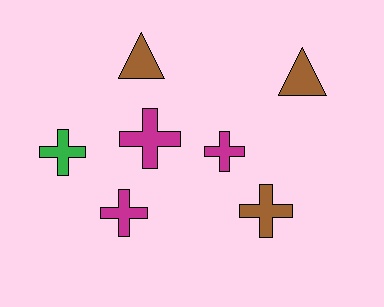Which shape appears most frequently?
Cross, with 5 objects.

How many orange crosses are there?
There are no orange crosses.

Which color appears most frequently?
Magenta, with 3 objects.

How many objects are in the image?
There are 7 objects.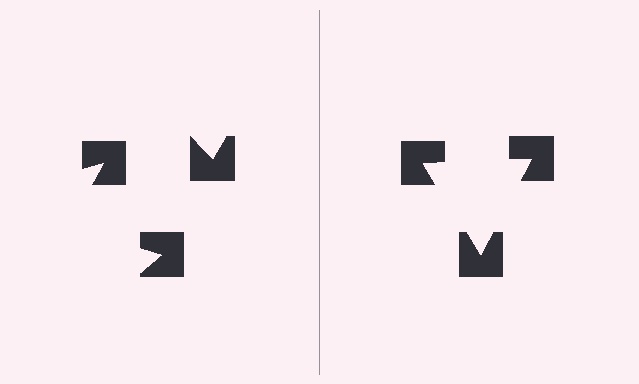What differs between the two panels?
The notched squares are positioned identically on both sides; only the wedge orientations differ. On the right they align to a triangle; on the left they are misaligned.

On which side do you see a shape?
An illusory triangle appears on the right side. On the left side the wedge cuts are rotated, so no coherent shape forms.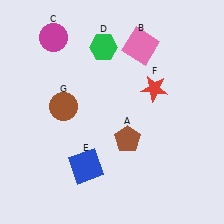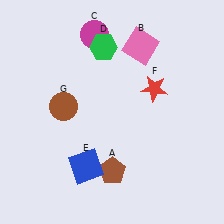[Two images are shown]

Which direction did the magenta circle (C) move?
The magenta circle (C) moved right.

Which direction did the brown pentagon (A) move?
The brown pentagon (A) moved down.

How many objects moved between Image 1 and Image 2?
2 objects moved between the two images.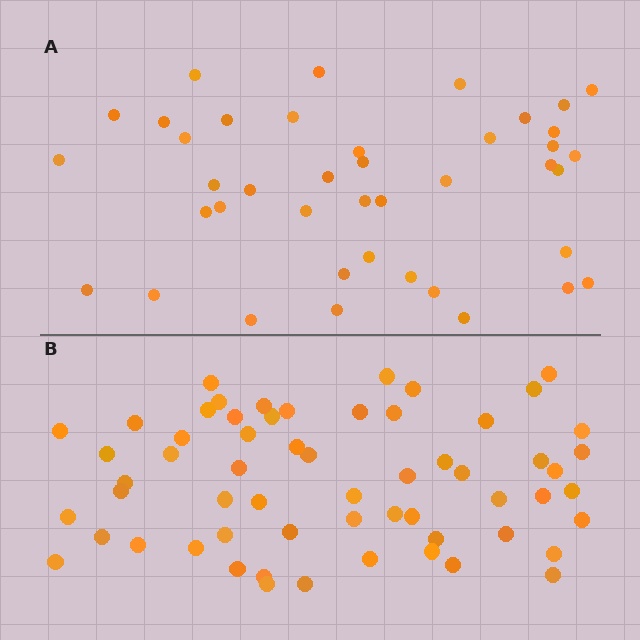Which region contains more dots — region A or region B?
Region B (the bottom region) has more dots.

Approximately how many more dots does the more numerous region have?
Region B has approximately 20 more dots than region A.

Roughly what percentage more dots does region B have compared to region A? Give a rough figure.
About 45% more.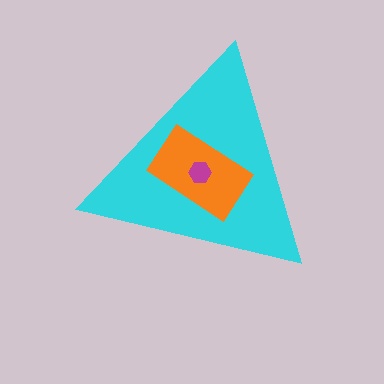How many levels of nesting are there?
3.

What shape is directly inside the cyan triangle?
The orange rectangle.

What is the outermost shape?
The cyan triangle.